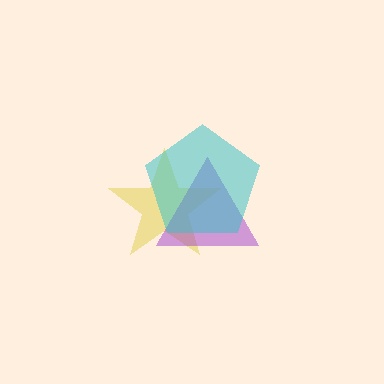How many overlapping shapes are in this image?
There are 3 overlapping shapes in the image.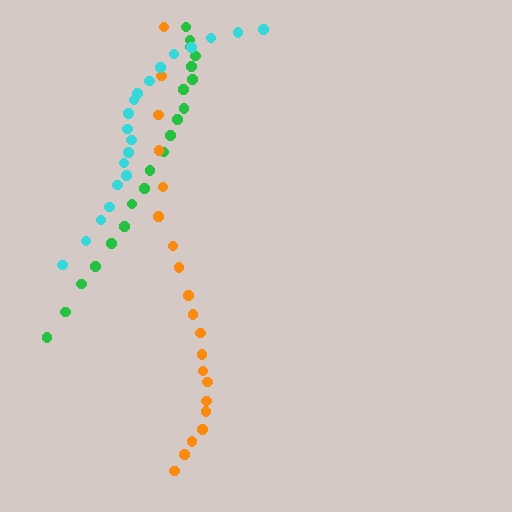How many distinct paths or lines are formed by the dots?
There are 3 distinct paths.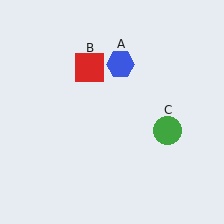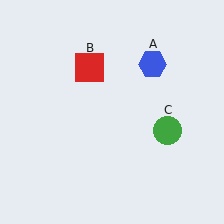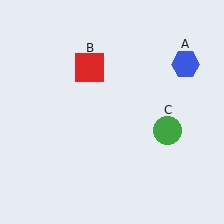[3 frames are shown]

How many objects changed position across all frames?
1 object changed position: blue hexagon (object A).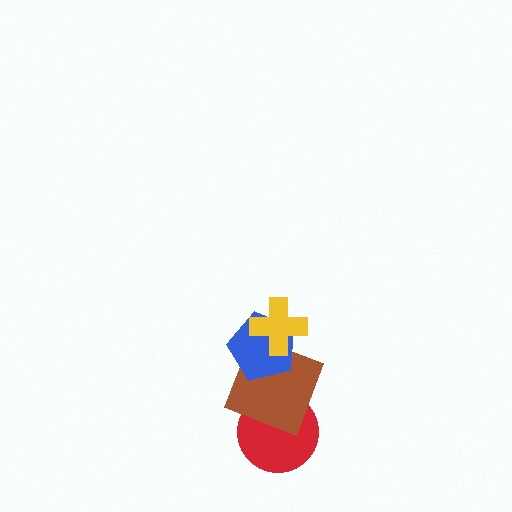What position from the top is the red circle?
The red circle is 4th from the top.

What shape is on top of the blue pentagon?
The yellow cross is on top of the blue pentagon.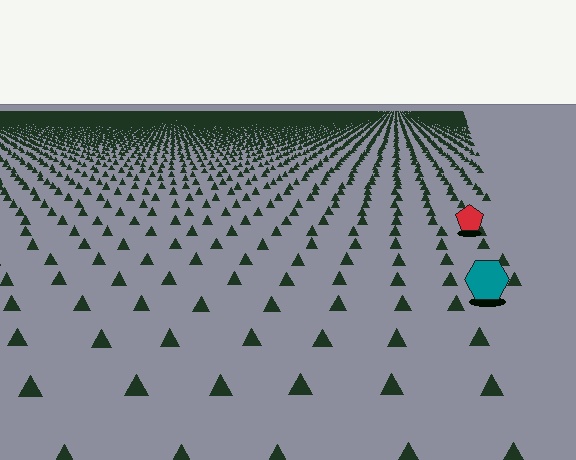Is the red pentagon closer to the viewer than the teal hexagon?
No. The teal hexagon is closer — you can tell from the texture gradient: the ground texture is coarser near it.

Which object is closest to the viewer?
The teal hexagon is closest. The texture marks near it are larger and more spread out.